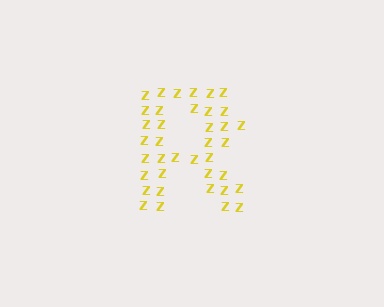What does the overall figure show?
The overall figure shows the letter R.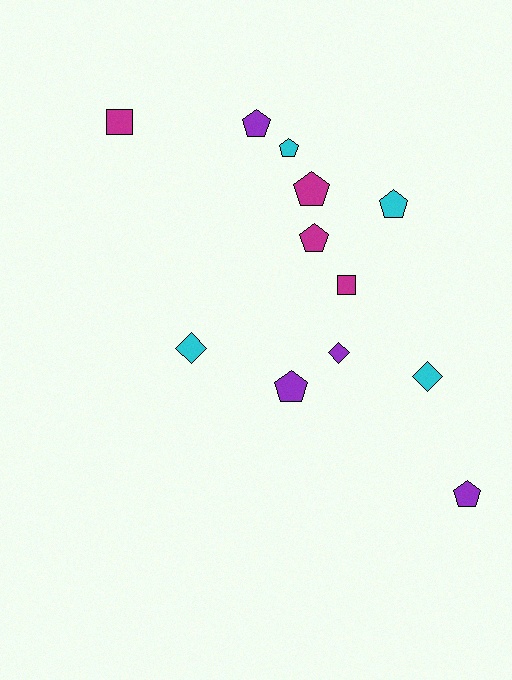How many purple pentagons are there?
There are 3 purple pentagons.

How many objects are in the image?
There are 12 objects.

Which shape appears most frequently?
Pentagon, with 7 objects.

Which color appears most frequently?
Purple, with 4 objects.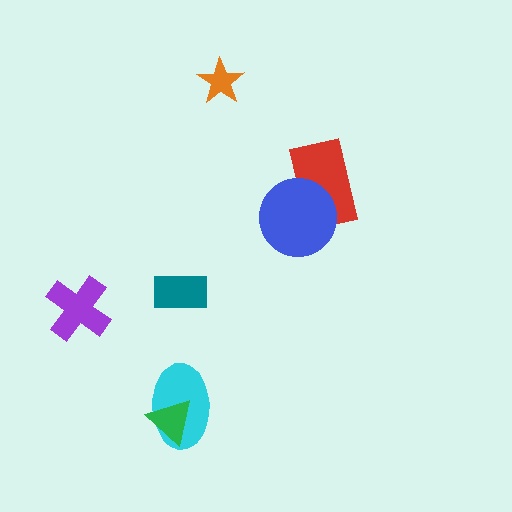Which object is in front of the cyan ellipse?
The green triangle is in front of the cyan ellipse.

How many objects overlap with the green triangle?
1 object overlaps with the green triangle.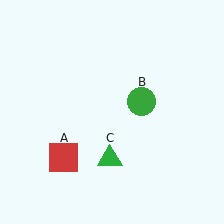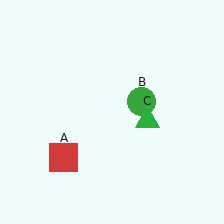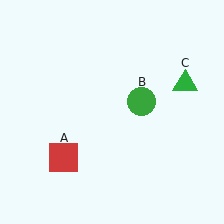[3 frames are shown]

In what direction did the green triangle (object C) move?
The green triangle (object C) moved up and to the right.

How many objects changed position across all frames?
1 object changed position: green triangle (object C).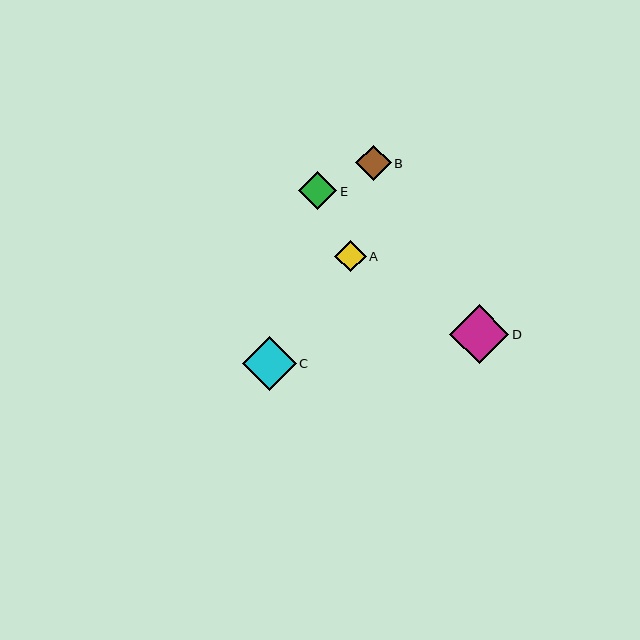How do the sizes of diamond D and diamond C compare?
Diamond D and diamond C are approximately the same size.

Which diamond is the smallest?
Diamond A is the smallest with a size of approximately 31 pixels.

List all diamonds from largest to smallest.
From largest to smallest: D, C, E, B, A.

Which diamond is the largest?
Diamond D is the largest with a size of approximately 59 pixels.